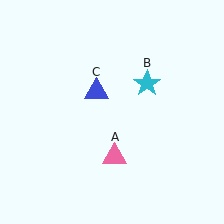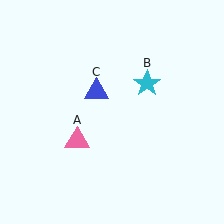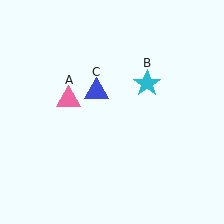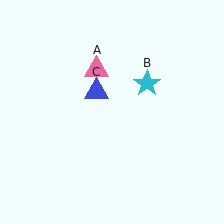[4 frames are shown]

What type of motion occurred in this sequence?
The pink triangle (object A) rotated clockwise around the center of the scene.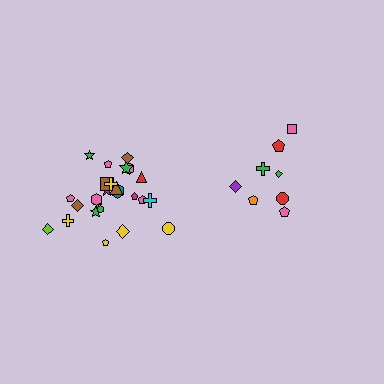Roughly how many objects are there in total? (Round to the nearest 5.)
Roughly 35 objects in total.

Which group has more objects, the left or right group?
The left group.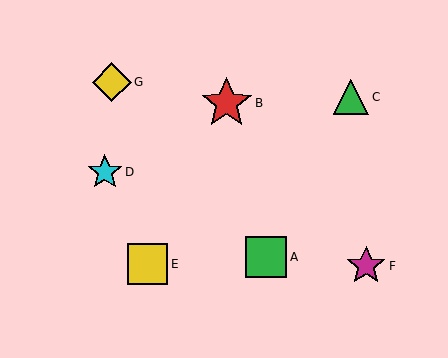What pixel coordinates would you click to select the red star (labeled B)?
Click at (227, 103) to select the red star B.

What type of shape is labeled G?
Shape G is a yellow diamond.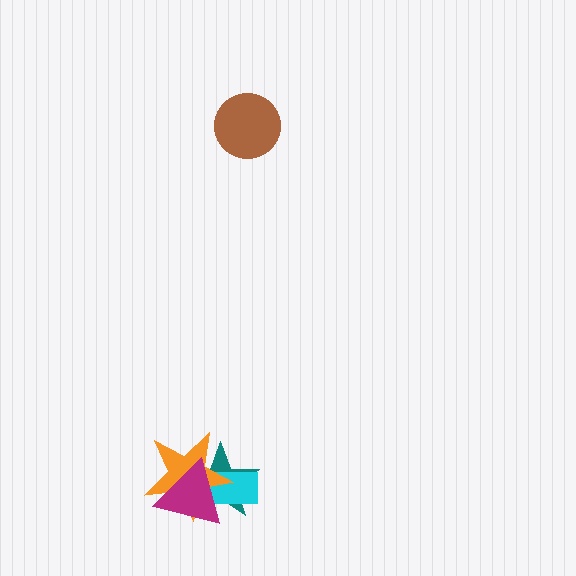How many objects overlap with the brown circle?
0 objects overlap with the brown circle.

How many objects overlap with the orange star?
3 objects overlap with the orange star.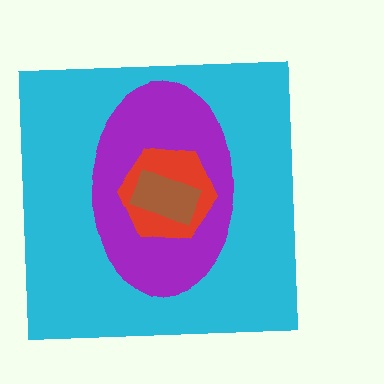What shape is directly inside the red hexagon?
The brown rectangle.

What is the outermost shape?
The cyan square.